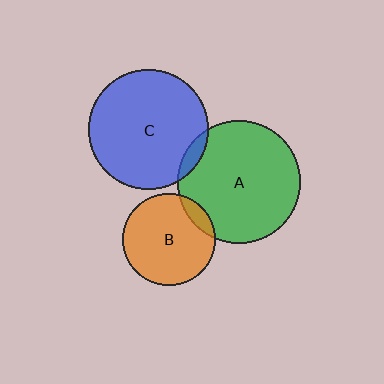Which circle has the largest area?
Circle A (green).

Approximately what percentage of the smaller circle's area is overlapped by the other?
Approximately 10%.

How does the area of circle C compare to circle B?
Approximately 1.7 times.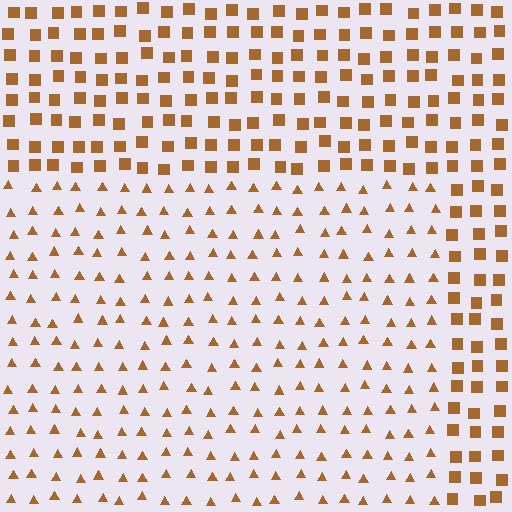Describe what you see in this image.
The image is filled with small brown elements arranged in a uniform grid. A rectangle-shaped region contains triangles, while the surrounding area contains squares. The boundary is defined purely by the change in element shape.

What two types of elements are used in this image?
The image uses triangles inside the rectangle region and squares outside it.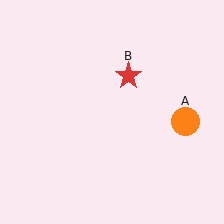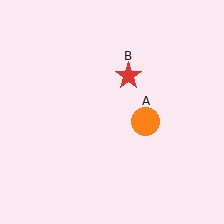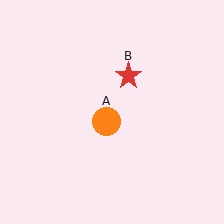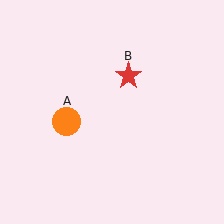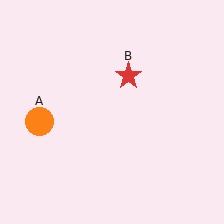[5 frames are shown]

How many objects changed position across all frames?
1 object changed position: orange circle (object A).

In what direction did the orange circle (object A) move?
The orange circle (object A) moved left.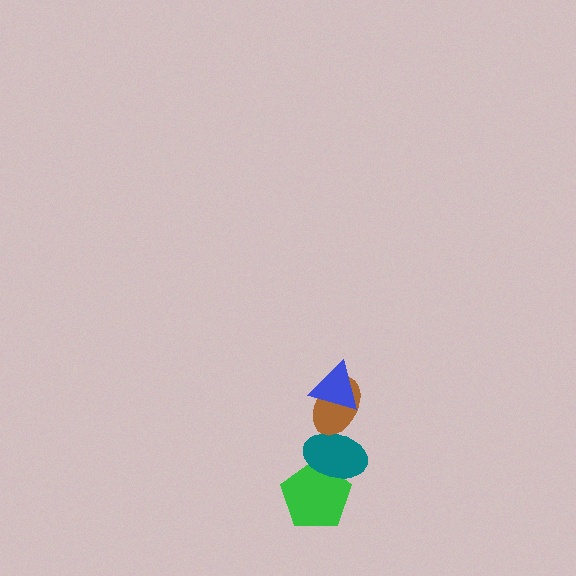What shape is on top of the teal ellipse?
The brown ellipse is on top of the teal ellipse.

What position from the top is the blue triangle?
The blue triangle is 1st from the top.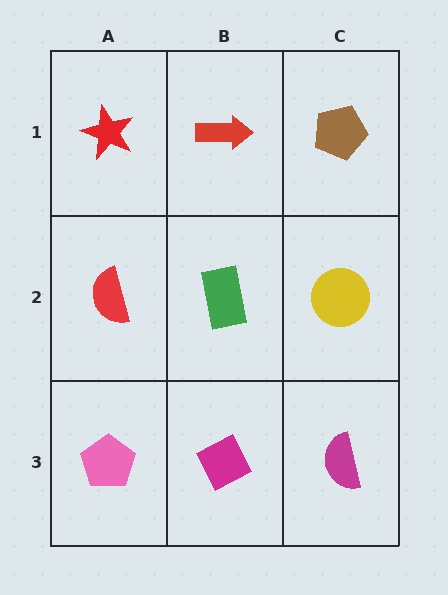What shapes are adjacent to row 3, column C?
A yellow circle (row 2, column C), a magenta diamond (row 3, column B).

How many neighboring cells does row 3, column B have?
3.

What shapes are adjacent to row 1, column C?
A yellow circle (row 2, column C), a red arrow (row 1, column B).